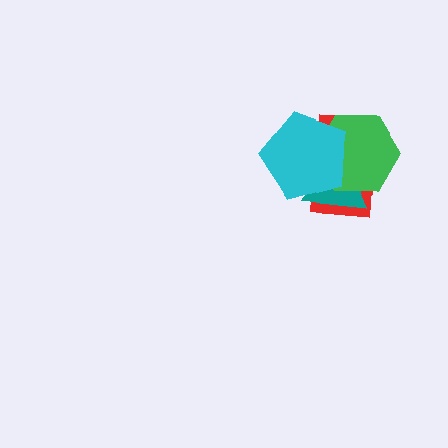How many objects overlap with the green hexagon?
3 objects overlap with the green hexagon.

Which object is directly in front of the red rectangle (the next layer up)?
The teal triangle is directly in front of the red rectangle.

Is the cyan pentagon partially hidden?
No, no other shape covers it.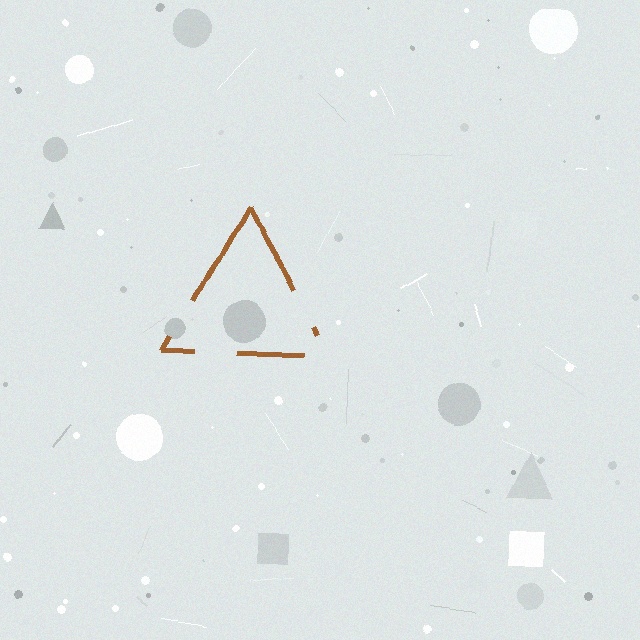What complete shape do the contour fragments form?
The contour fragments form a triangle.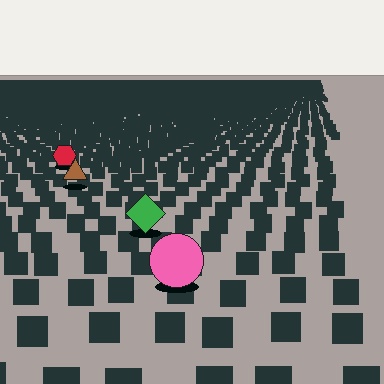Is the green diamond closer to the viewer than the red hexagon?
Yes. The green diamond is closer — you can tell from the texture gradient: the ground texture is coarser near it.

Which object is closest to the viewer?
The pink circle is closest. The texture marks near it are larger and more spread out.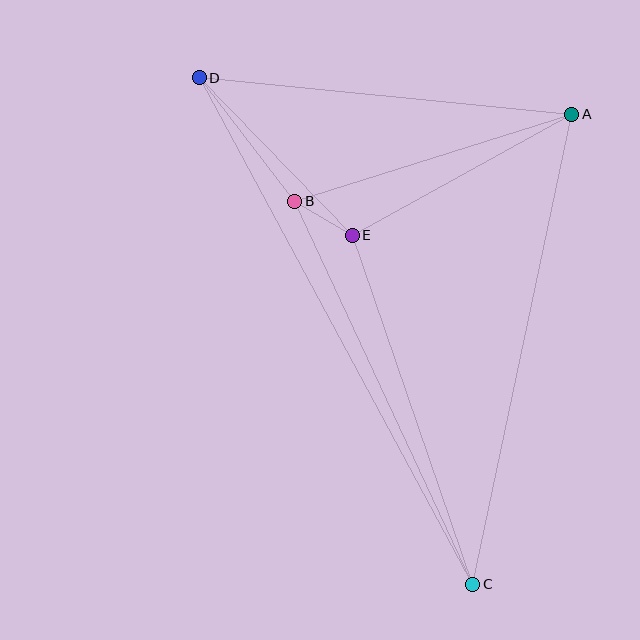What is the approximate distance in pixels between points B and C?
The distance between B and C is approximately 422 pixels.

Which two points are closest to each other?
Points B and E are closest to each other.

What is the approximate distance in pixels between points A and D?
The distance between A and D is approximately 374 pixels.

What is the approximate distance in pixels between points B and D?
The distance between B and D is approximately 156 pixels.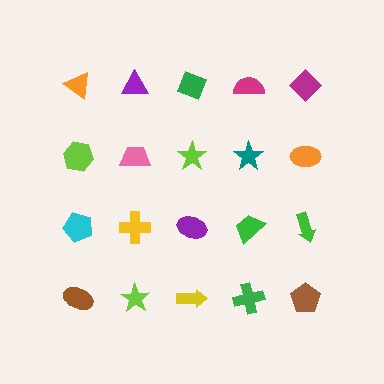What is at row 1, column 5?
A magenta diamond.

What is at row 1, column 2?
A purple triangle.